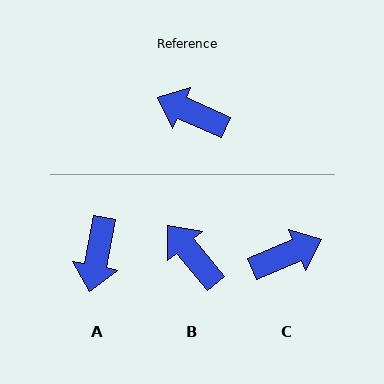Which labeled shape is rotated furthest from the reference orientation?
C, about 134 degrees away.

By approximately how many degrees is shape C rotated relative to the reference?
Approximately 134 degrees clockwise.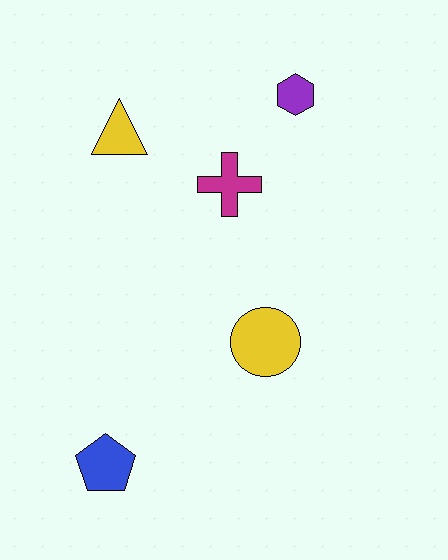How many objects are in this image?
There are 5 objects.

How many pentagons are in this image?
There is 1 pentagon.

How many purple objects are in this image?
There is 1 purple object.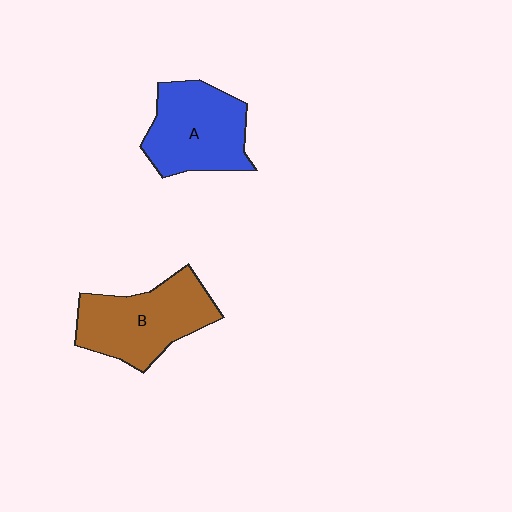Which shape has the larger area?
Shape B (brown).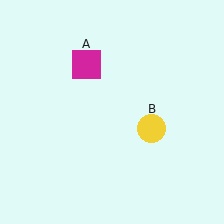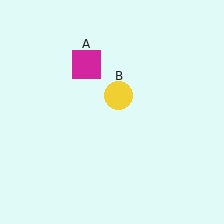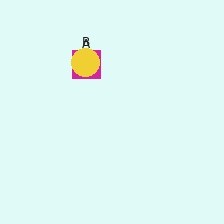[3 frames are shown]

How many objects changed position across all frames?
1 object changed position: yellow circle (object B).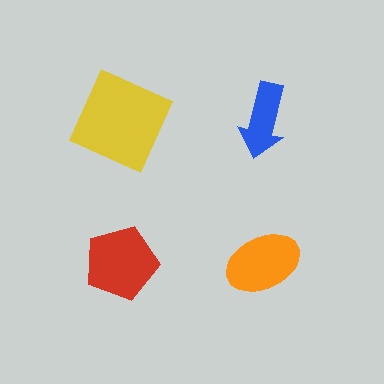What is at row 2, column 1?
A red pentagon.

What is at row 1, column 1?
A yellow square.